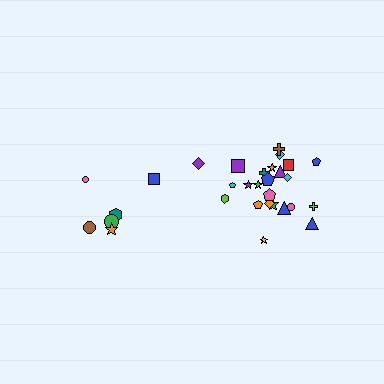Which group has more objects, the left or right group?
The right group.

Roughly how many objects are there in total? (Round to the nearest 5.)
Roughly 30 objects in total.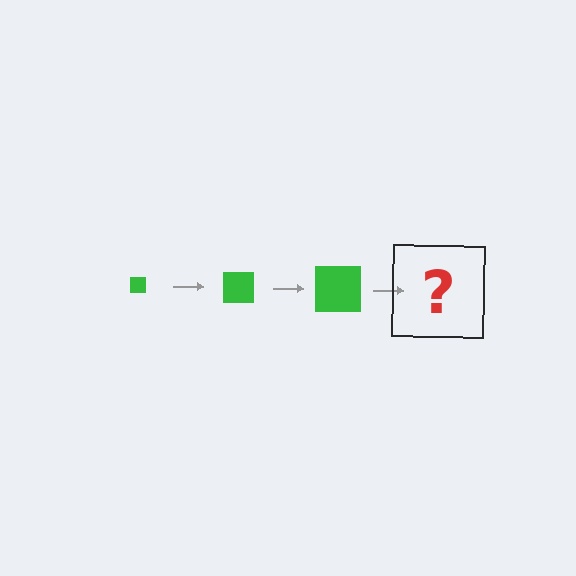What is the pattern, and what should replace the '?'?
The pattern is that the square gets progressively larger each step. The '?' should be a green square, larger than the previous one.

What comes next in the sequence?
The next element should be a green square, larger than the previous one.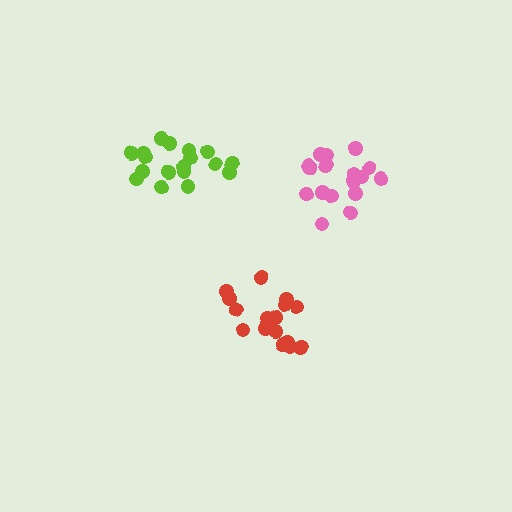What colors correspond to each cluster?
The clusters are colored: red, lime, pink.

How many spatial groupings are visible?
There are 3 spatial groupings.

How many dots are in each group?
Group 1: 17 dots, Group 2: 18 dots, Group 3: 18 dots (53 total).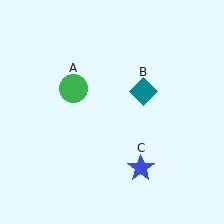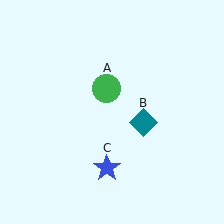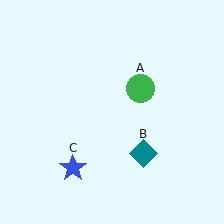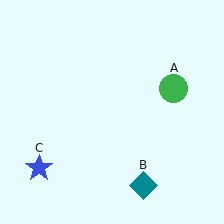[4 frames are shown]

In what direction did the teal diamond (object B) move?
The teal diamond (object B) moved down.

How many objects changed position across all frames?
3 objects changed position: green circle (object A), teal diamond (object B), blue star (object C).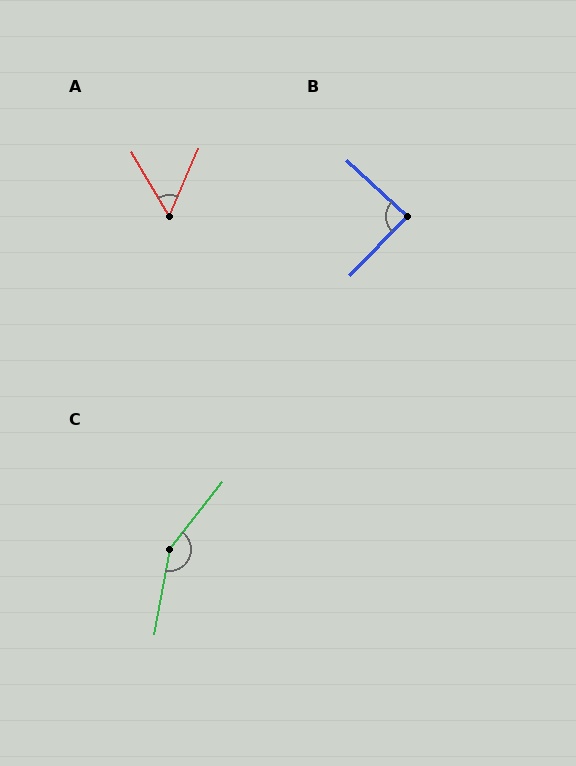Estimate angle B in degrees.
Approximately 89 degrees.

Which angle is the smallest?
A, at approximately 54 degrees.